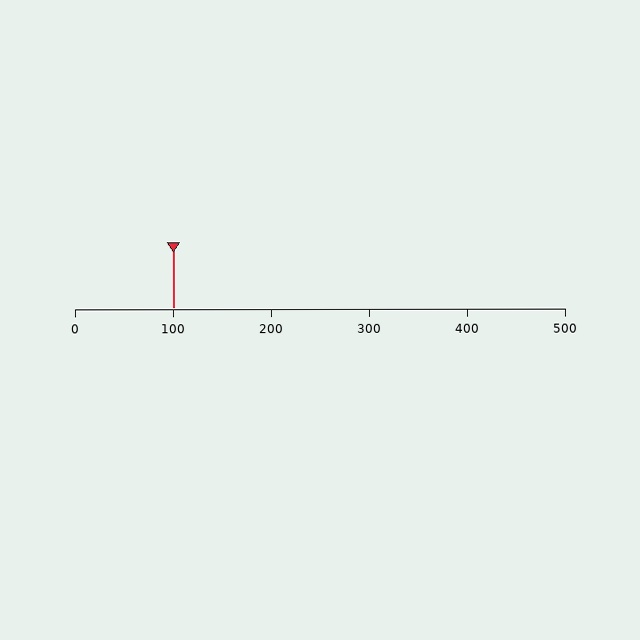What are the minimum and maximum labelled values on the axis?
The axis runs from 0 to 500.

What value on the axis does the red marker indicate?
The marker indicates approximately 100.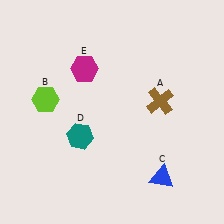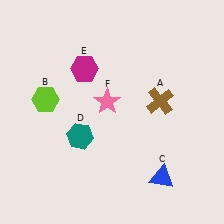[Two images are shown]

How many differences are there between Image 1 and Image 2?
There is 1 difference between the two images.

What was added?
A pink star (F) was added in Image 2.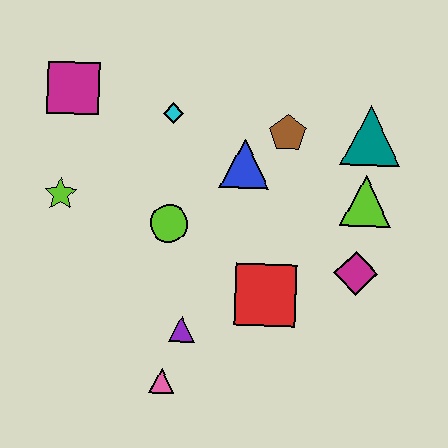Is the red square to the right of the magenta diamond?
No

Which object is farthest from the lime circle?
The teal triangle is farthest from the lime circle.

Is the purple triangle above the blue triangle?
No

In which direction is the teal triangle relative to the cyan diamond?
The teal triangle is to the right of the cyan diamond.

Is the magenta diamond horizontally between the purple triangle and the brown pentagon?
No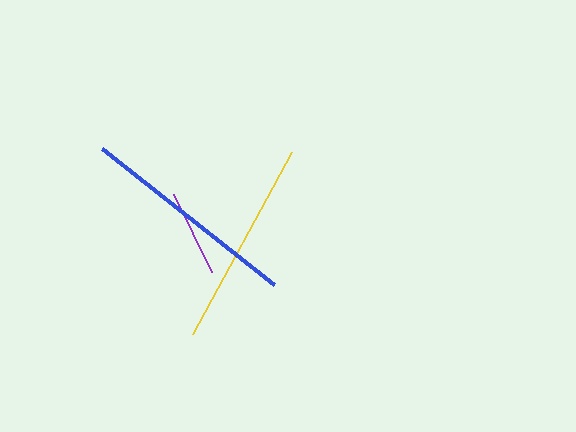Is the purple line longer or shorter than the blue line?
The blue line is longer than the purple line.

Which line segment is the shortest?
The purple line is the shortest at approximately 87 pixels.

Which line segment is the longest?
The blue line is the longest at approximately 220 pixels.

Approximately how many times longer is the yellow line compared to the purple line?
The yellow line is approximately 2.4 times the length of the purple line.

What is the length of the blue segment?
The blue segment is approximately 220 pixels long.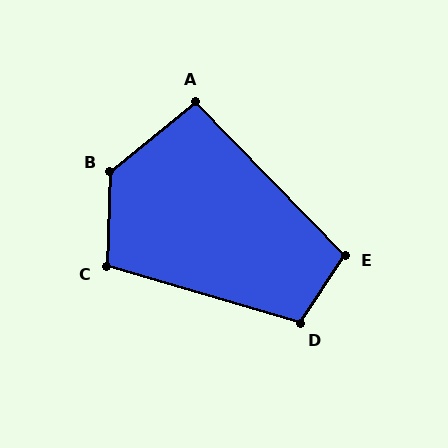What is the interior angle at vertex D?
Approximately 107 degrees (obtuse).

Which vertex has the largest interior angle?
B, at approximately 132 degrees.